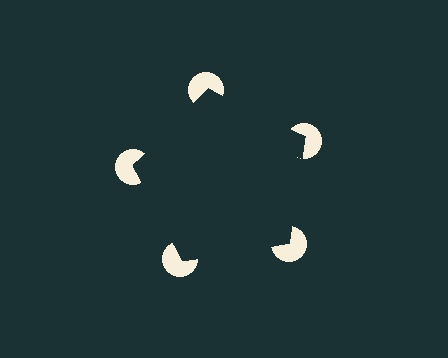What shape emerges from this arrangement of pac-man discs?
An illusory pentagon — its edges are inferred from the aligned wedge cuts in the pac-man discs, not physically drawn.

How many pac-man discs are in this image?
There are 5 — one at each vertex of the illusory pentagon.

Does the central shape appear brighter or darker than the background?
It typically appears slightly darker than the background, even though no actual brightness change is drawn.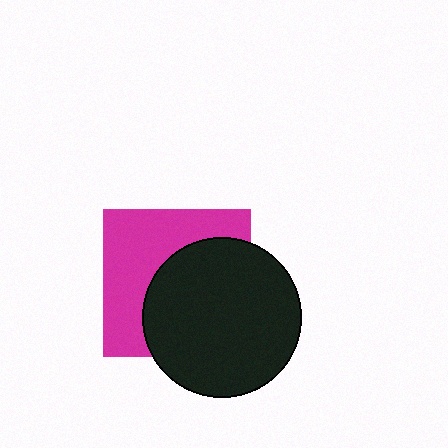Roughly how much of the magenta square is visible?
About half of it is visible (roughly 47%).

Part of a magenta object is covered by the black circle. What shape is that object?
It is a square.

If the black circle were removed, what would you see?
You would see the complete magenta square.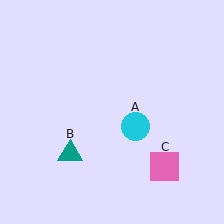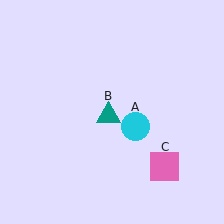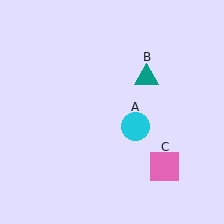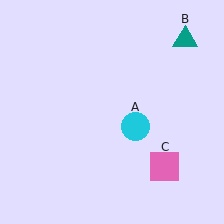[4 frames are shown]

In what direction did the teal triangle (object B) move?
The teal triangle (object B) moved up and to the right.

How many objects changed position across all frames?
1 object changed position: teal triangle (object B).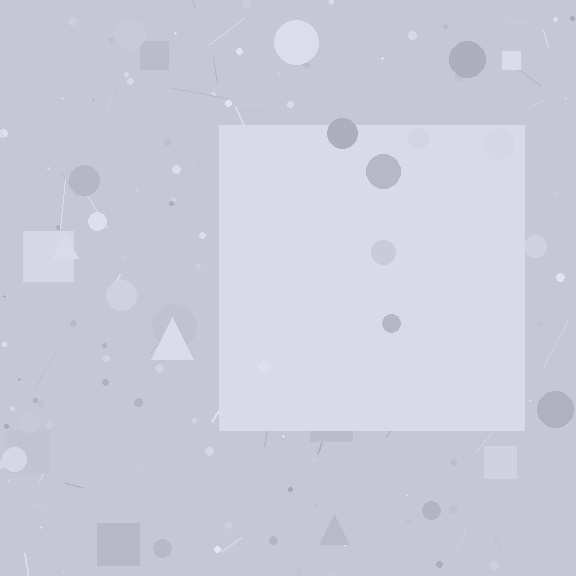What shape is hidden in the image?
A square is hidden in the image.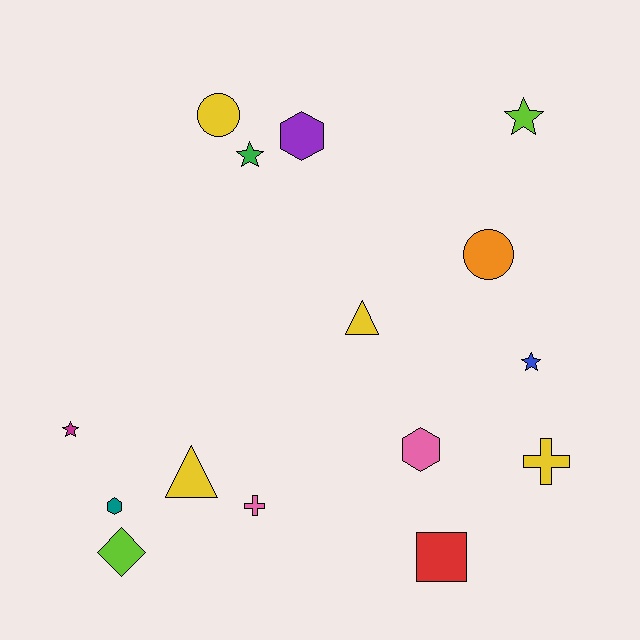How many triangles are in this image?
There are 2 triangles.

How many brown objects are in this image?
There are no brown objects.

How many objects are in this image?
There are 15 objects.